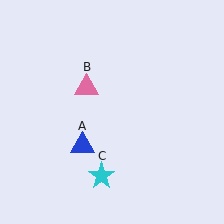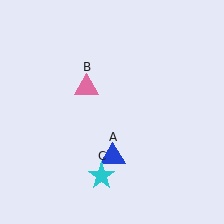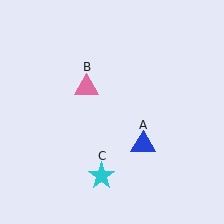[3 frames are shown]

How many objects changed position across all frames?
1 object changed position: blue triangle (object A).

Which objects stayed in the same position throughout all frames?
Pink triangle (object B) and cyan star (object C) remained stationary.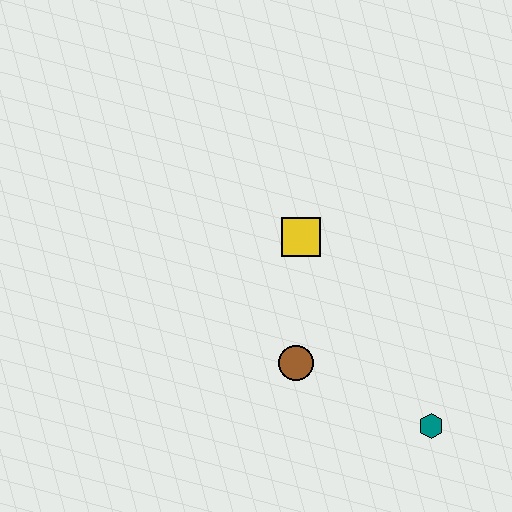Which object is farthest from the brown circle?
The teal hexagon is farthest from the brown circle.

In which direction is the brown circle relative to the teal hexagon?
The brown circle is to the left of the teal hexagon.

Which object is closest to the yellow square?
The brown circle is closest to the yellow square.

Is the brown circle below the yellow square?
Yes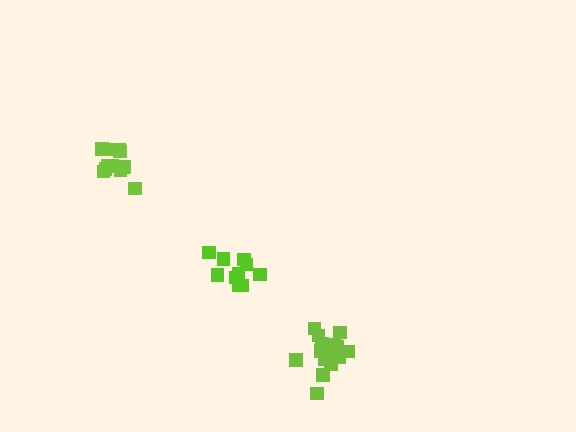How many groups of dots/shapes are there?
There are 3 groups.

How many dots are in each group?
Group 1: 11 dots, Group 2: 11 dots, Group 3: 15 dots (37 total).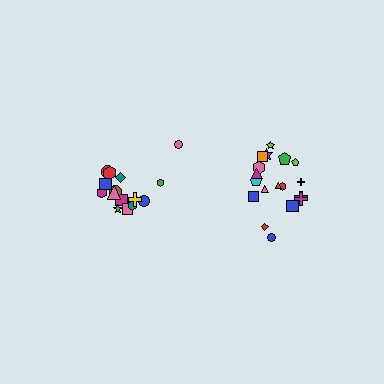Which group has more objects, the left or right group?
The right group.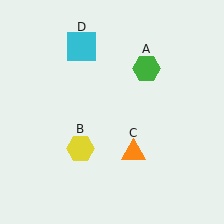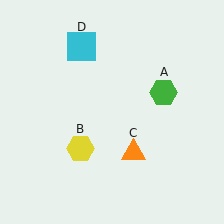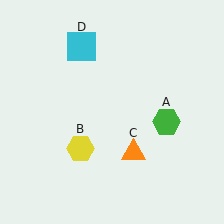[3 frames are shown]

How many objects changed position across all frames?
1 object changed position: green hexagon (object A).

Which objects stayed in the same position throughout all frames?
Yellow hexagon (object B) and orange triangle (object C) and cyan square (object D) remained stationary.